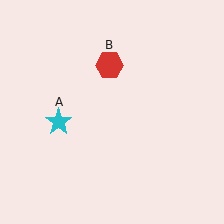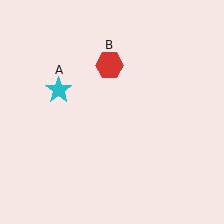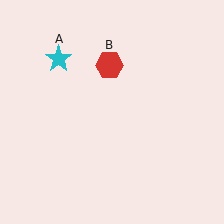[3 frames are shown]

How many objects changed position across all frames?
1 object changed position: cyan star (object A).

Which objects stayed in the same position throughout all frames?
Red hexagon (object B) remained stationary.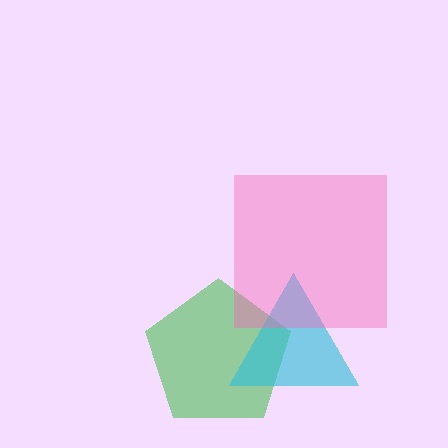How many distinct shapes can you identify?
There are 3 distinct shapes: a green pentagon, a cyan triangle, a pink square.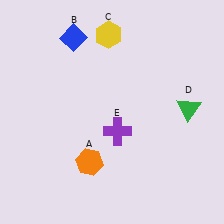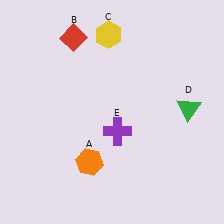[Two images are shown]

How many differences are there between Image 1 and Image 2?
There is 1 difference between the two images.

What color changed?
The diamond (B) changed from blue in Image 1 to red in Image 2.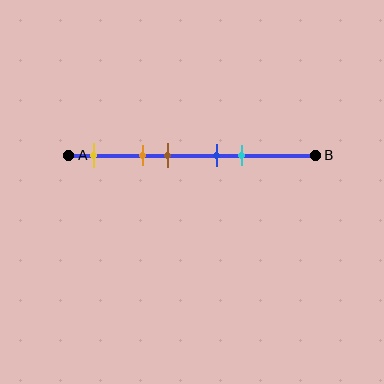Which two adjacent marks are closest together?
The blue and cyan marks are the closest adjacent pair.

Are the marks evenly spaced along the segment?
No, the marks are not evenly spaced.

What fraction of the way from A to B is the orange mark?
The orange mark is approximately 30% (0.3) of the way from A to B.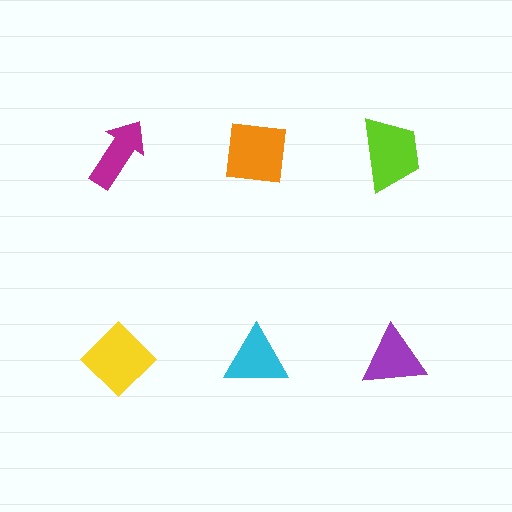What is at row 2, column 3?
A purple triangle.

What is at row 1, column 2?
An orange square.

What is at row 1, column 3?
A lime trapezoid.